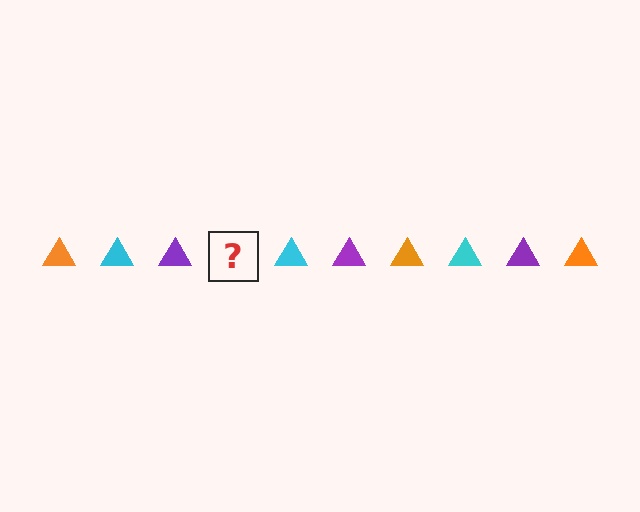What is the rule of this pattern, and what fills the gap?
The rule is that the pattern cycles through orange, cyan, purple triangles. The gap should be filled with an orange triangle.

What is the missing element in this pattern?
The missing element is an orange triangle.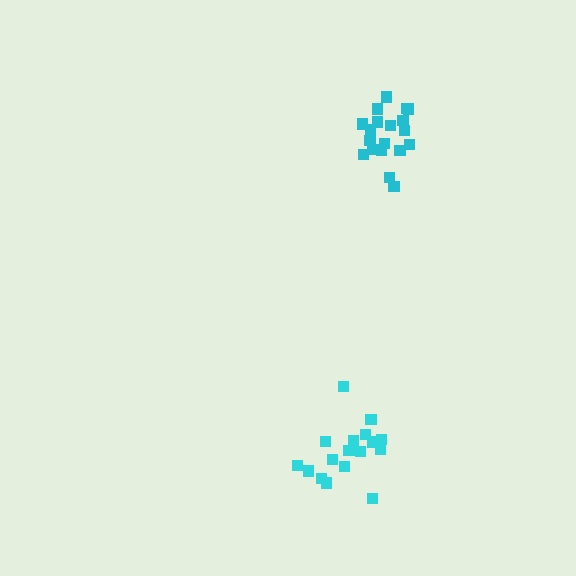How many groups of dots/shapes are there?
There are 2 groups.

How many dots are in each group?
Group 1: 19 dots, Group 2: 17 dots (36 total).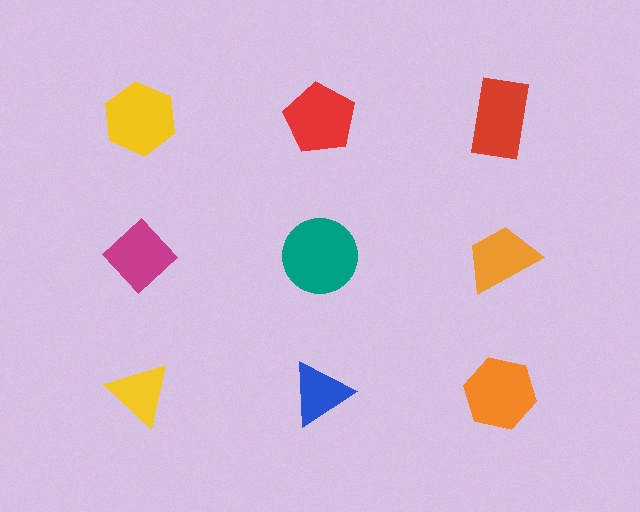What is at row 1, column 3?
A red rectangle.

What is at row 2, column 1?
A magenta diamond.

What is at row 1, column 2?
A red pentagon.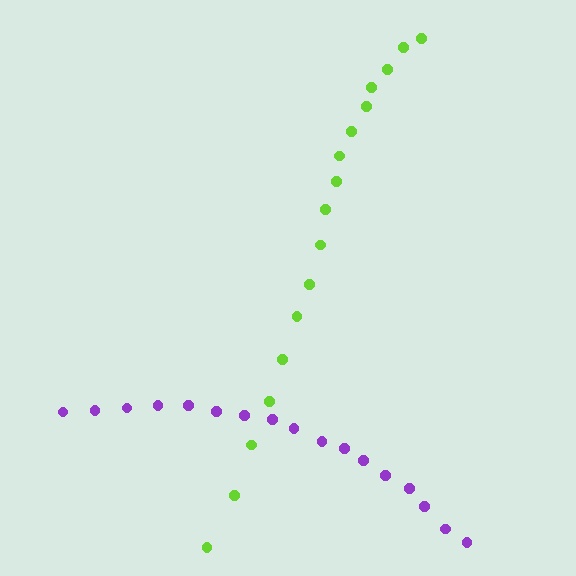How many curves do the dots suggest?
There are 2 distinct paths.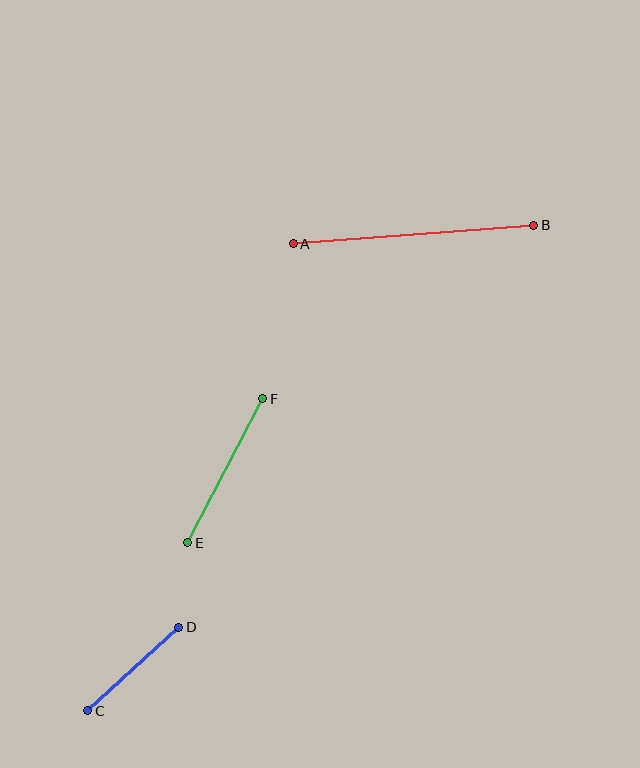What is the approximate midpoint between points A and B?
The midpoint is at approximately (414, 234) pixels.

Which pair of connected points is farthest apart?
Points A and B are farthest apart.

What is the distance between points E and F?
The distance is approximately 163 pixels.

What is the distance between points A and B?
The distance is approximately 241 pixels.